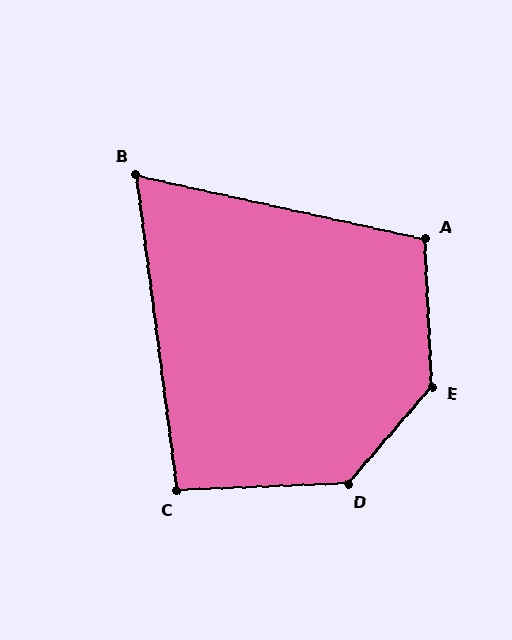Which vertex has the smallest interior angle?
B, at approximately 70 degrees.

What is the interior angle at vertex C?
Approximately 95 degrees (obtuse).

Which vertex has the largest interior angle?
E, at approximately 137 degrees.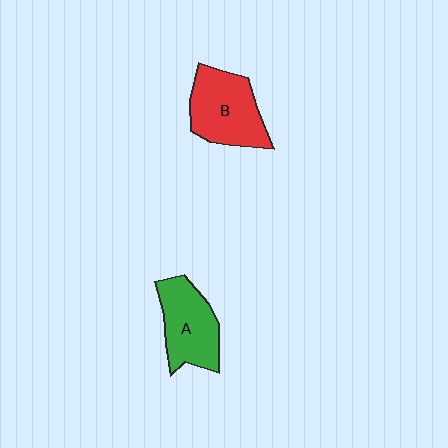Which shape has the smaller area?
Shape A (green).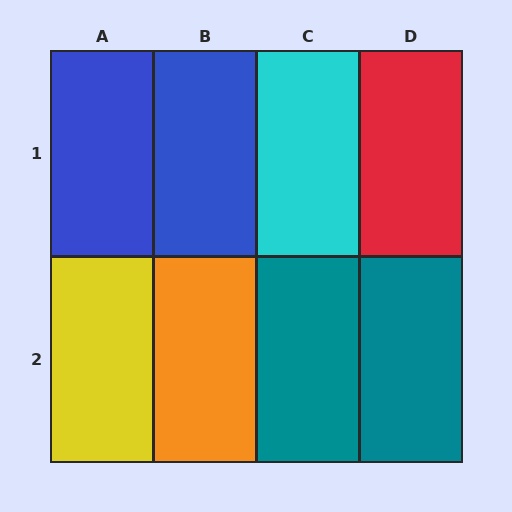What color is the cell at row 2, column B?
Orange.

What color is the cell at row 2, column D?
Teal.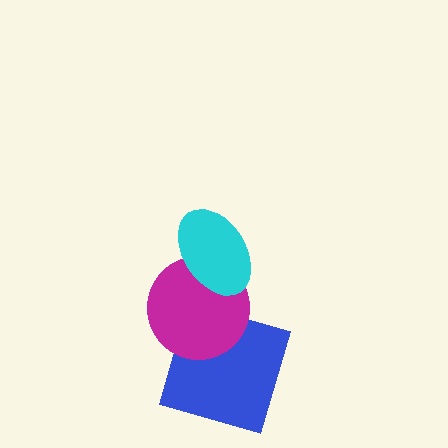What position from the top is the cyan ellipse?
The cyan ellipse is 1st from the top.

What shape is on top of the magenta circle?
The cyan ellipse is on top of the magenta circle.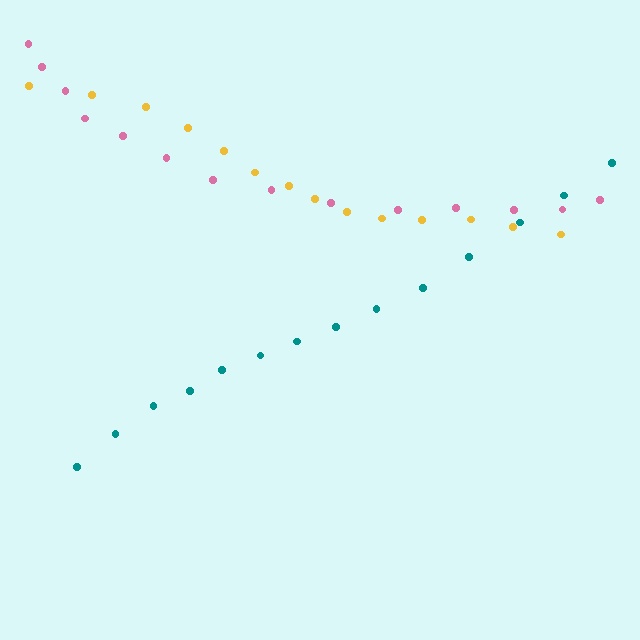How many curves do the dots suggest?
There are 3 distinct paths.